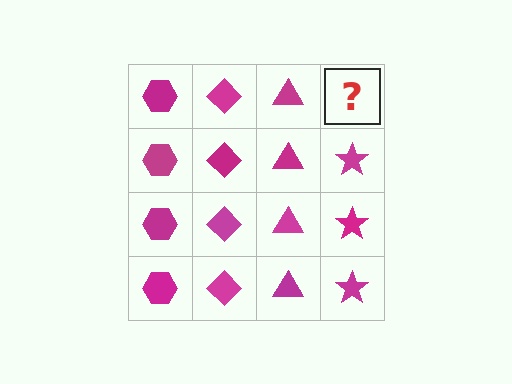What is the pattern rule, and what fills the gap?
The rule is that each column has a consistent shape. The gap should be filled with a magenta star.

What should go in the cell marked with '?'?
The missing cell should contain a magenta star.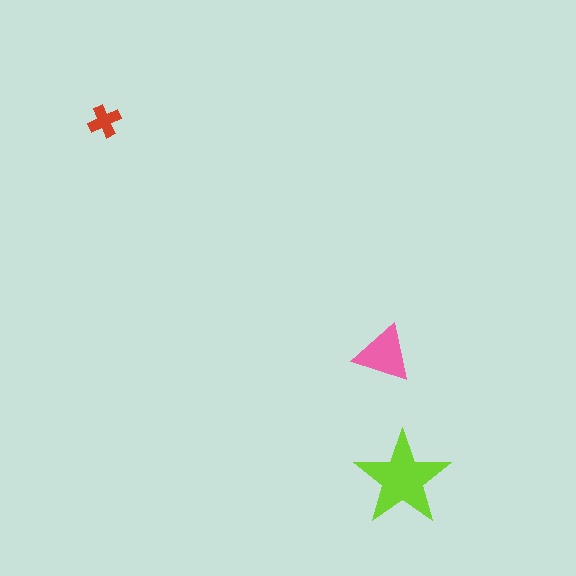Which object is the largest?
The lime star.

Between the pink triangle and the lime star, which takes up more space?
The lime star.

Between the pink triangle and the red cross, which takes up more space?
The pink triangle.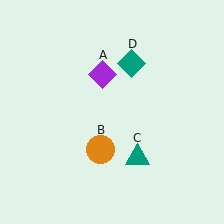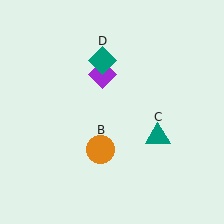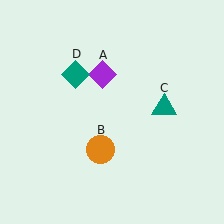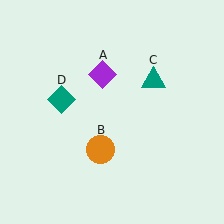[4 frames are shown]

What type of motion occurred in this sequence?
The teal triangle (object C), teal diamond (object D) rotated counterclockwise around the center of the scene.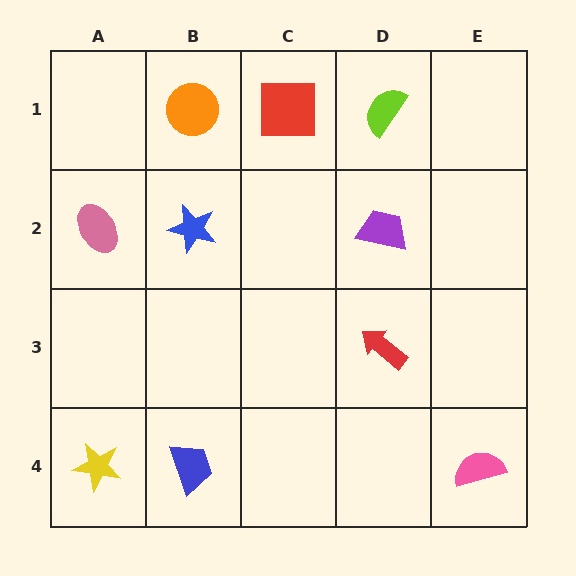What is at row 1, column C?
A red square.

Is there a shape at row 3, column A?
No, that cell is empty.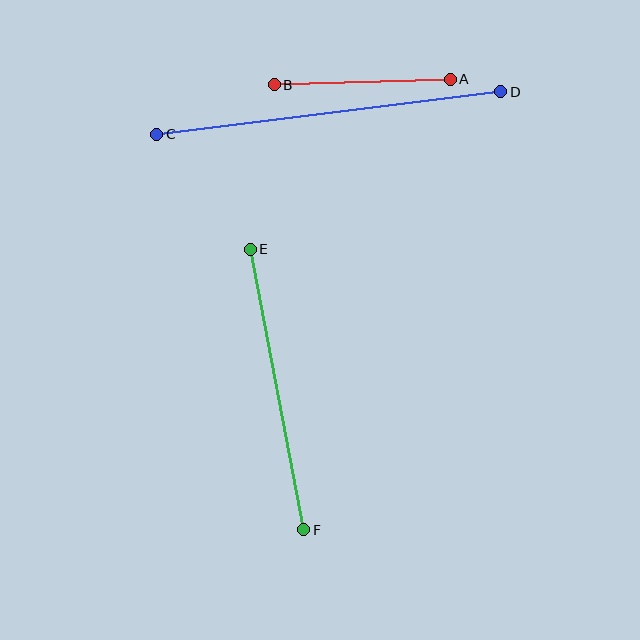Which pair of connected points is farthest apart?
Points C and D are farthest apart.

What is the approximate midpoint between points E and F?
The midpoint is at approximately (277, 390) pixels.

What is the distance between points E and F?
The distance is approximately 286 pixels.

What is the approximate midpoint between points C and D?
The midpoint is at approximately (329, 113) pixels.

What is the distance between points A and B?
The distance is approximately 176 pixels.